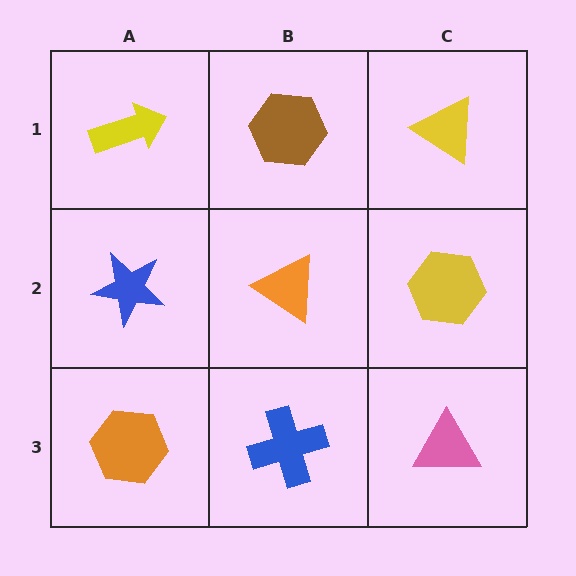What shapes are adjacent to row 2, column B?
A brown hexagon (row 1, column B), a blue cross (row 3, column B), a blue star (row 2, column A), a yellow hexagon (row 2, column C).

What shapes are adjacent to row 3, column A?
A blue star (row 2, column A), a blue cross (row 3, column B).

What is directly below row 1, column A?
A blue star.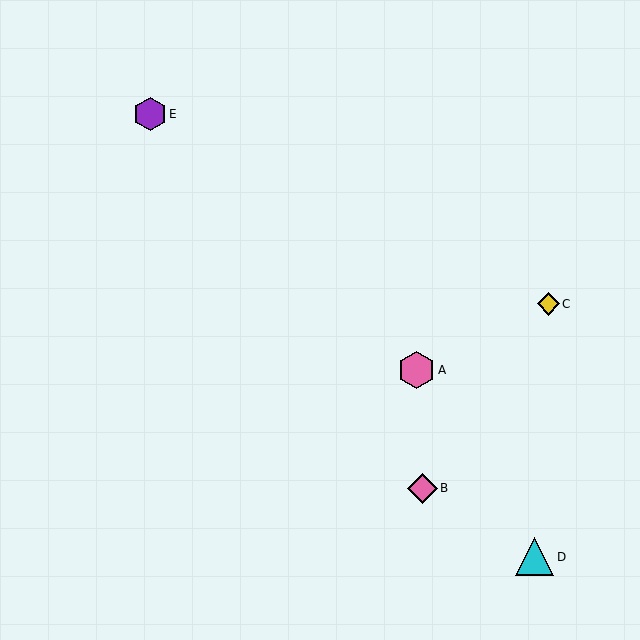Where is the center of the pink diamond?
The center of the pink diamond is at (422, 488).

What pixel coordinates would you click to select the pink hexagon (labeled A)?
Click at (416, 370) to select the pink hexagon A.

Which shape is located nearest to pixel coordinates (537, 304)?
The yellow diamond (labeled C) at (548, 304) is nearest to that location.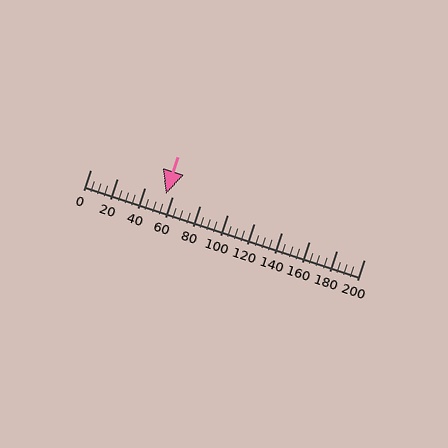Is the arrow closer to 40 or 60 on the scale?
The arrow is closer to 60.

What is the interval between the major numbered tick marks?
The major tick marks are spaced 20 units apart.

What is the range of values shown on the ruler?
The ruler shows values from 0 to 200.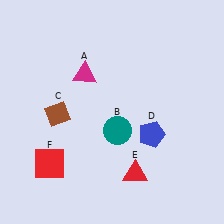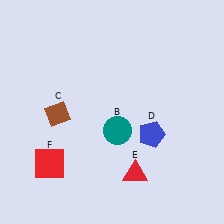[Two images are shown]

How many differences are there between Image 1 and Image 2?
There is 1 difference between the two images.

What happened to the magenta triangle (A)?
The magenta triangle (A) was removed in Image 2. It was in the top-left area of Image 1.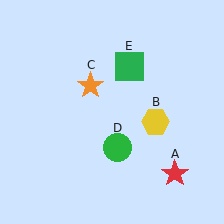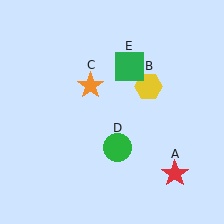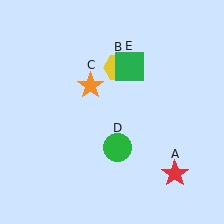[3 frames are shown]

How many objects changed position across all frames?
1 object changed position: yellow hexagon (object B).